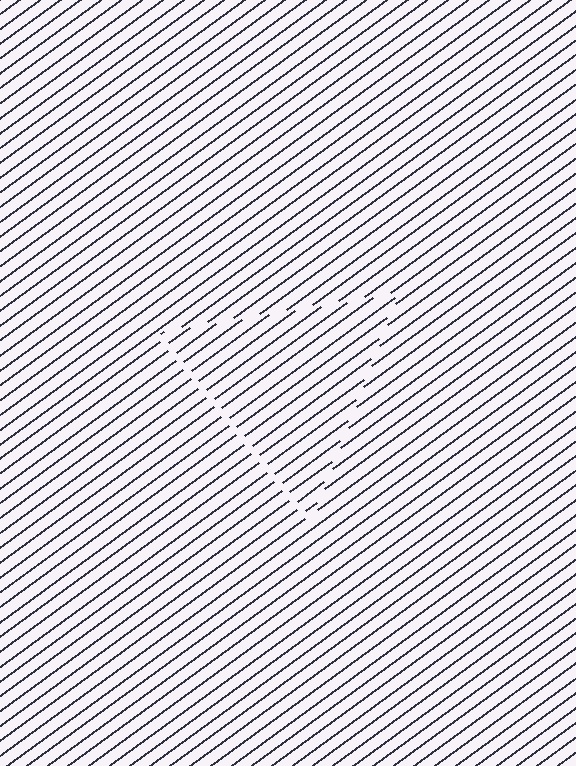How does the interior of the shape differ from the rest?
The interior of the shape contains the same grating, shifted by half a period — the contour is defined by the phase discontinuity where line-ends from the inner and outer gratings abut.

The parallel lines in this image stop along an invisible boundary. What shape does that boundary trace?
An illusory triangle. The interior of the shape contains the same grating, shifted by half a period — the contour is defined by the phase discontinuity where line-ends from the inner and outer gratings abut.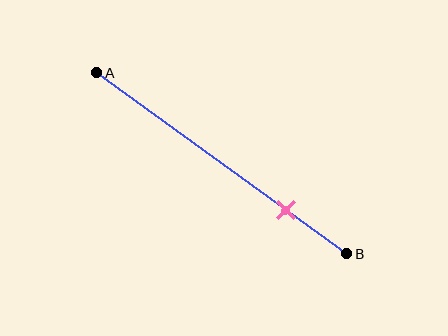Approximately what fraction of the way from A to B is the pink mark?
The pink mark is approximately 75% of the way from A to B.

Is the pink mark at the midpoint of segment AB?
No, the mark is at about 75% from A, not at the 50% midpoint.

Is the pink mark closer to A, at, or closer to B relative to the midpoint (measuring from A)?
The pink mark is closer to point B than the midpoint of segment AB.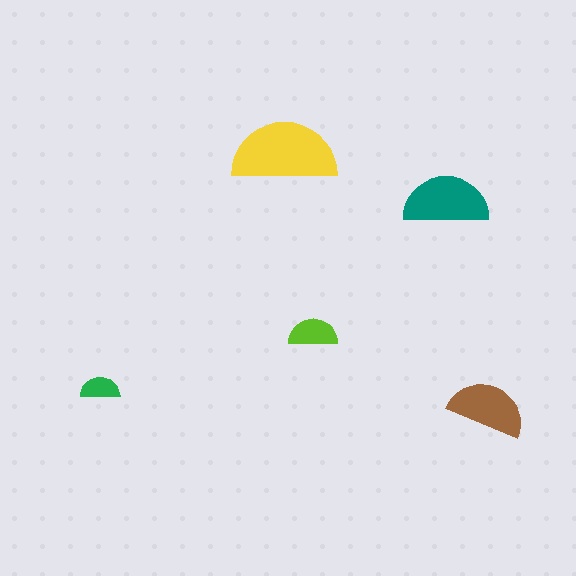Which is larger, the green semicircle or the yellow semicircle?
The yellow one.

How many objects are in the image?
There are 5 objects in the image.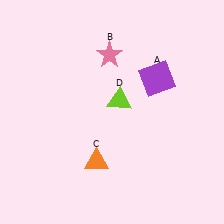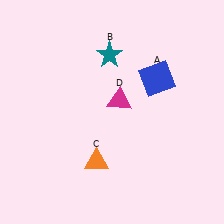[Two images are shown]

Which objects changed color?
A changed from purple to blue. B changed from pink to teal. D changed from lime to magenta.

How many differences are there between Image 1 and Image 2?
There are 3 differences between the two images.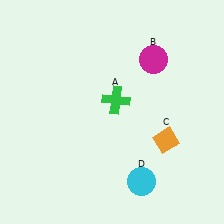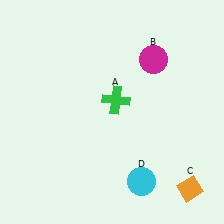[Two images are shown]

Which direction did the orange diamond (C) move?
The orange diamond (C) moved down.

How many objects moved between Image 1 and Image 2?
1 object moved between the two images.